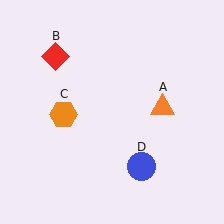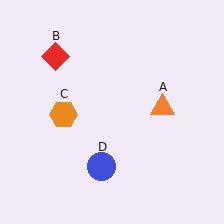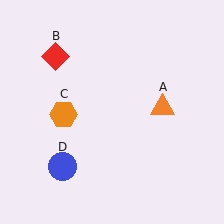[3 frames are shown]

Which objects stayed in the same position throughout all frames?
Orange triangle (object A) and red diamond (object B) and orange hexagon (object C) remained stationary.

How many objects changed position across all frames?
1 object changed position: blue circle (object D).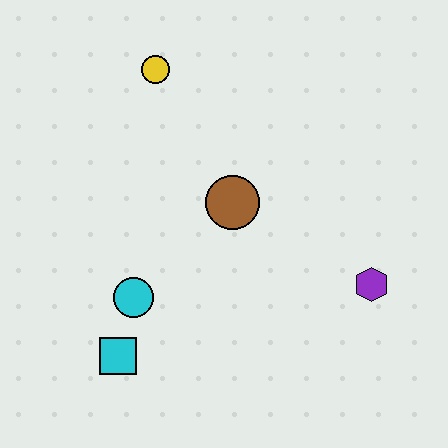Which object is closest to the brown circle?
The cyan circle is closest to the brown circle.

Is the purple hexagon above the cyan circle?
Yes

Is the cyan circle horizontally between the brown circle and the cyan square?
Yes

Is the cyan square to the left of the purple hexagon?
Yes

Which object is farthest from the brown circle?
The cyan square is farthest from the brown circle.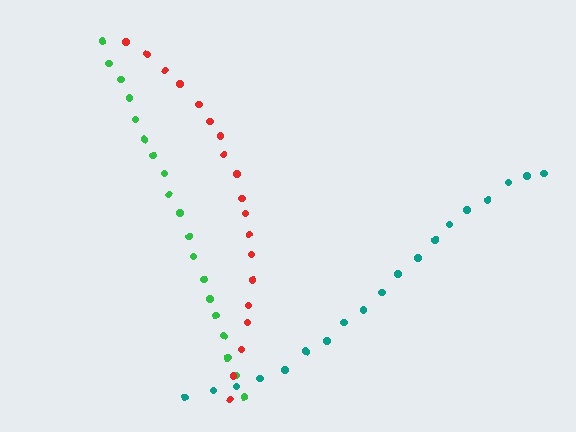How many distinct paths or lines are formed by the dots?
There are 3 distinct paths.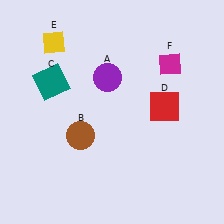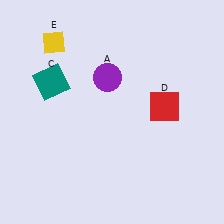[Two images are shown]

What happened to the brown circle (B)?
The brown circle (B) was removed in Image 2. It was in the bottom-left area of Image 1.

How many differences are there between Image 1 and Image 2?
There are 2 differences between the two images.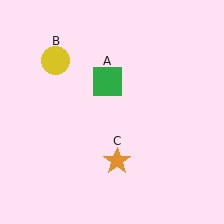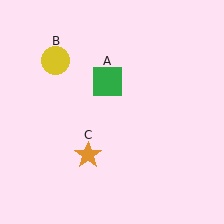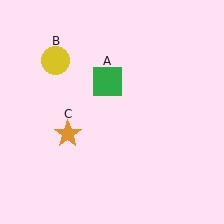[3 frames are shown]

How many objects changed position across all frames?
1 object changed position: orange star (object C).